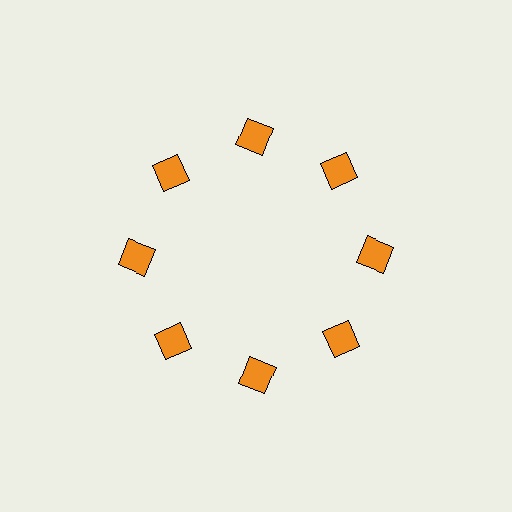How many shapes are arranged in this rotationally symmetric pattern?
There are 8 shapes, arranged in 8 groups of 1.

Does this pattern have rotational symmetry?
Yes, this pattern has 8-fold rotational symmetry. It looks the same after rotating 45 degrees around the center.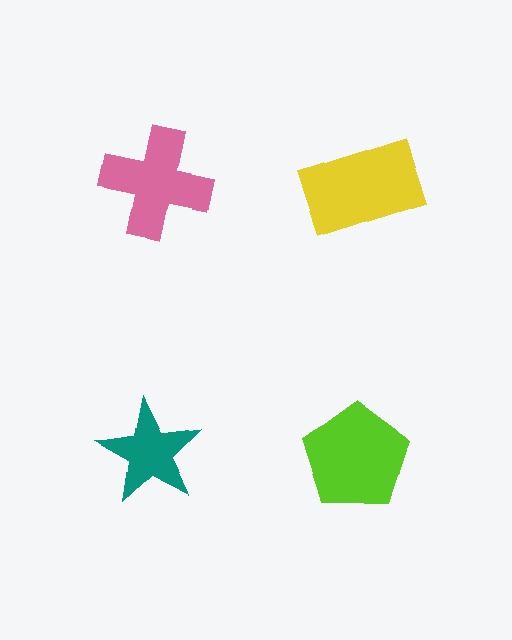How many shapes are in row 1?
2 shapes.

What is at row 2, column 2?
A lime pentagon.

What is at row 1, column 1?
A pink cross.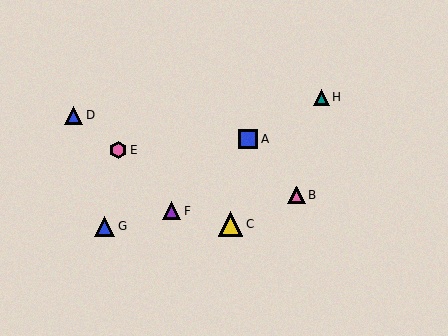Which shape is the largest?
The yellow triangle (labeled C) is the largest.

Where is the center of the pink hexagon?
The center of the pink hexagon is at (118, 150).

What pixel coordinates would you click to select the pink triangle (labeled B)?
Click at (296, 195) to select the pink triangle B.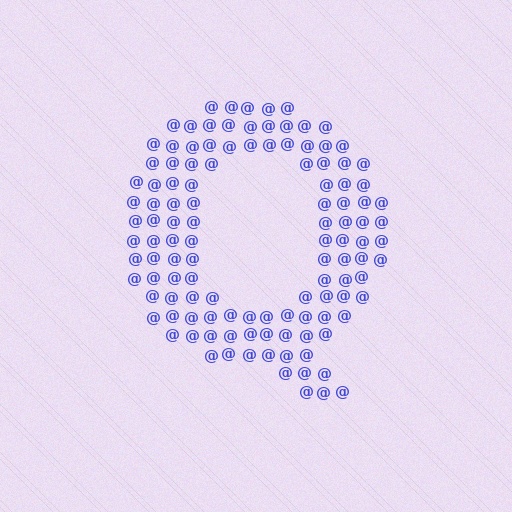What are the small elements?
The small elements are at signs.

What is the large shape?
The large shape is the letter Q.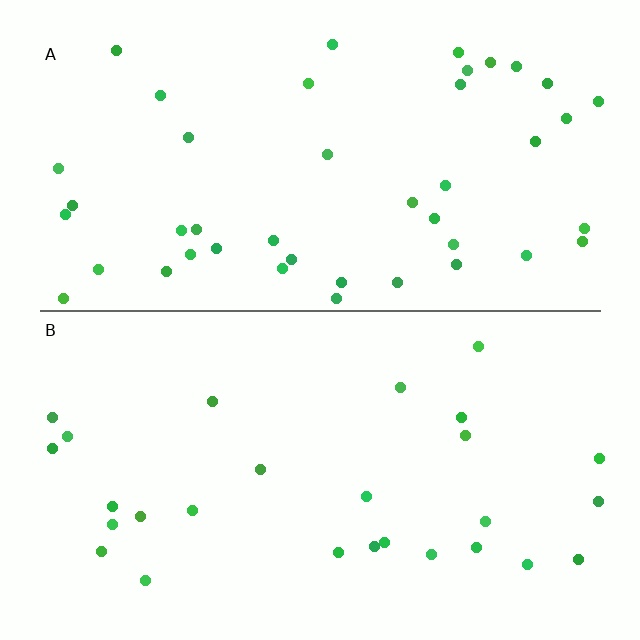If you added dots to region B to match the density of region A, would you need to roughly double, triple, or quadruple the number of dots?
Approximately double.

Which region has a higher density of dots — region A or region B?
A (the top).